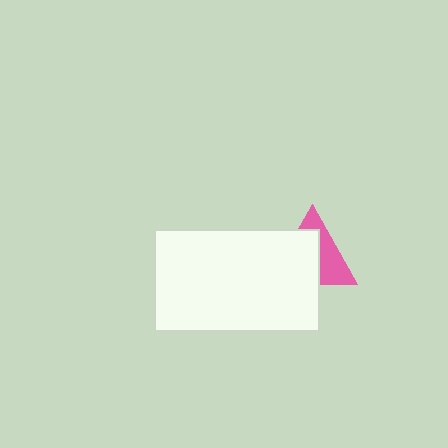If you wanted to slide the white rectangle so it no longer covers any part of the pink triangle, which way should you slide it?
Slide it toward the lower-left — that is the most direct way to separate the two shapes.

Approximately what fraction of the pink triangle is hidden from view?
Roughly 56% of the pink triangle is hidden behind the white rectangle.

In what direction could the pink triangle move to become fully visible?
The pink triangle could move toward the upper-right. That would shift it out from behind the white rectangle entirely.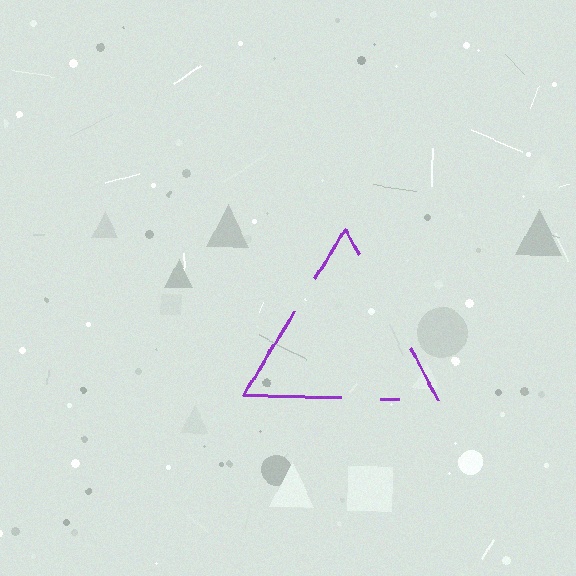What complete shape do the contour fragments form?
The contour fragments form a triangle.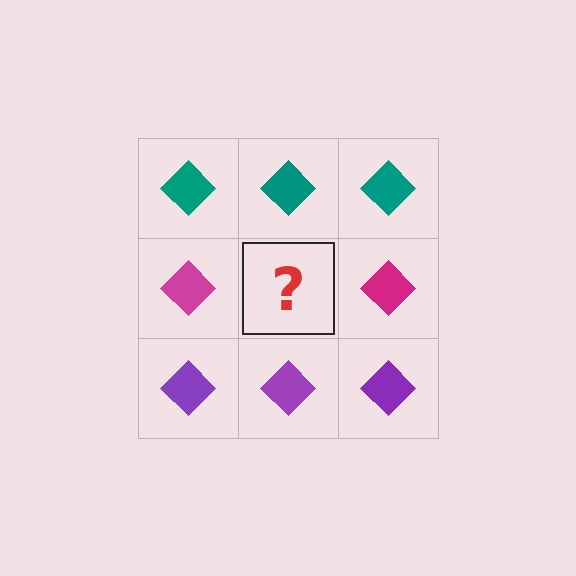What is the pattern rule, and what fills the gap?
The rule is that each row has a consistent color. The gap should be filled with a magenta diamond.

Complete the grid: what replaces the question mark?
The question mark should be replaced with a magenta diamond.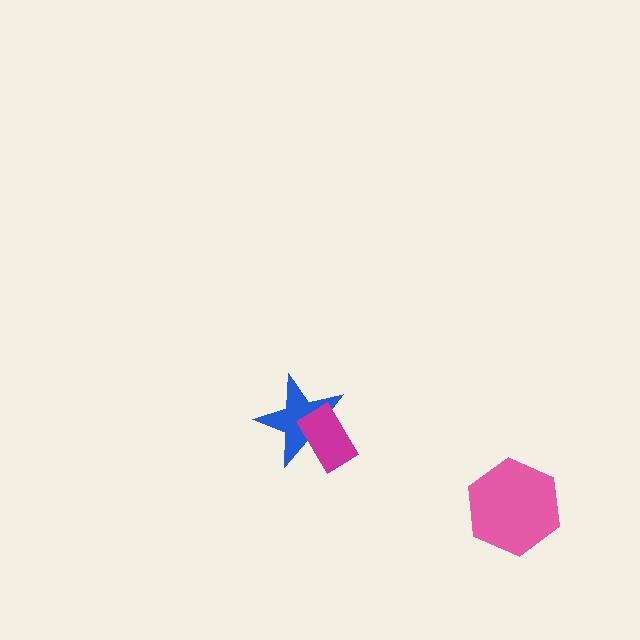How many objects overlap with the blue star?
1 object overlaps with the blue star.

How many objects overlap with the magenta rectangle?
1 object overlaps with the magenta rectangle.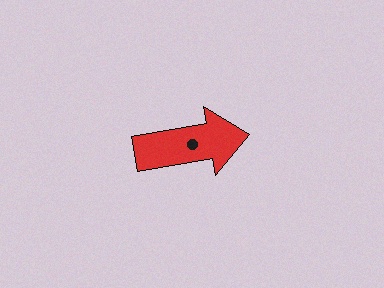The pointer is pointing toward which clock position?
Roughly 3 o'clock.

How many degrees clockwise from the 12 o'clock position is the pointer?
Approximately 80 degrees.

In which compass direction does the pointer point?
East.